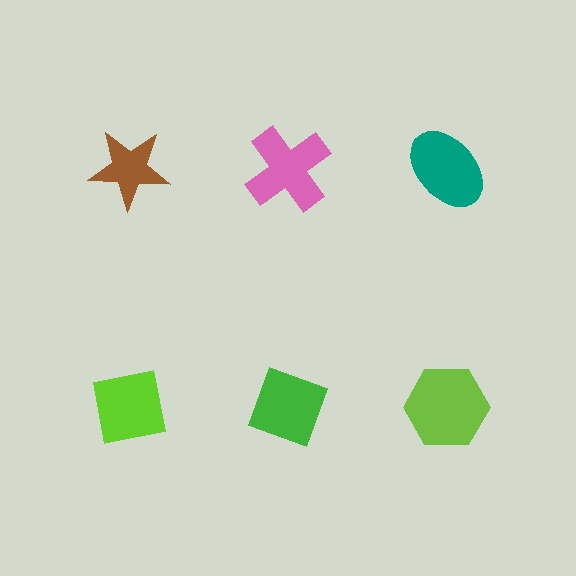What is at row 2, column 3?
A lime hexagon.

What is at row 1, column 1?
A brown star.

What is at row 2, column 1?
A lime square.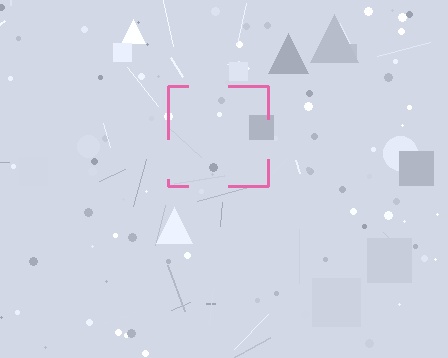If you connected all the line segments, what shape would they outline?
They would outline a square.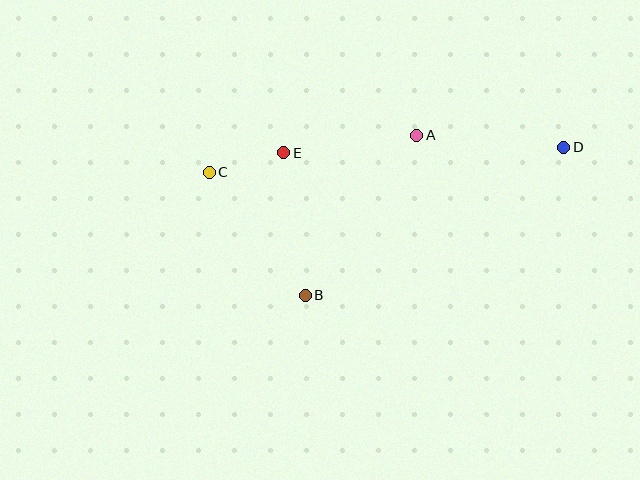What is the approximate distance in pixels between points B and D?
The distance between B and D is approximately 298 pixels.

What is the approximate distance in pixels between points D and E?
The distance between D and E is approximately 280 pixels.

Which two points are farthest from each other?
Points C and D are farthest from each other.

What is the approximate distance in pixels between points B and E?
The distance between B and E is approximately 144 pixels.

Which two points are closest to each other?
Points C and E are closest to each other.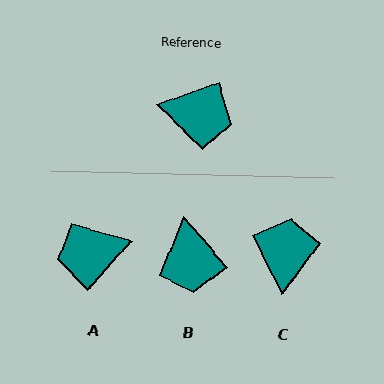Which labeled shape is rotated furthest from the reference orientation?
A, about 152 degrees away.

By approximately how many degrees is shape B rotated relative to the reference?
Approximately 69 degrees clockwise.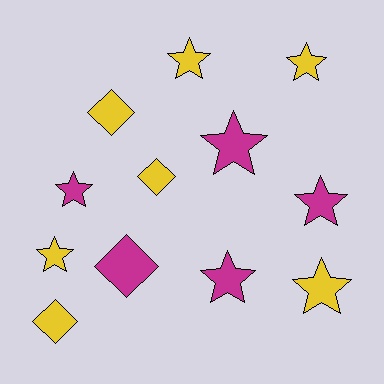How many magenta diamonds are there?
There is 1 magenta diamond.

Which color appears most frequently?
Yellow, with 7 objects.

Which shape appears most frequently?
Star, with 8 objects.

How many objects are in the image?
There are 12 objects.